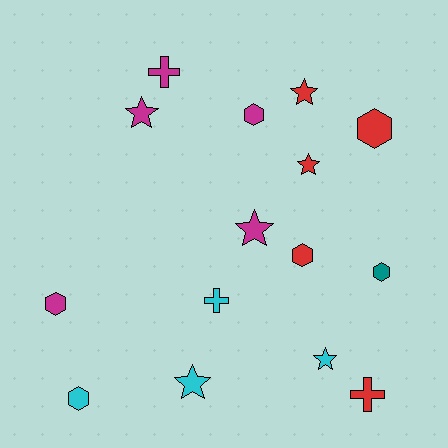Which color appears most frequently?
Red, with 5 objects.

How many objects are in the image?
There are 15 objects.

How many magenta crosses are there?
There is 1 magenta cross.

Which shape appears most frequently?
Star, with 6 objects.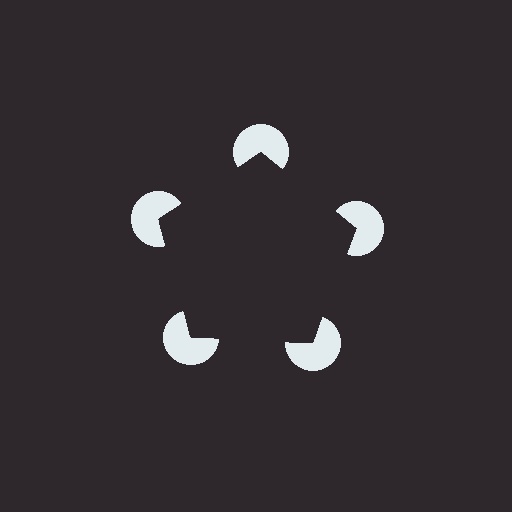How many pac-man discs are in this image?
There are 5 — one at each vertex of the illusory pentagon.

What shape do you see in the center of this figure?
An illusory pentagon — its edges are inferred from the aligned wedge cuts in the pac-man discs, not physically drawn.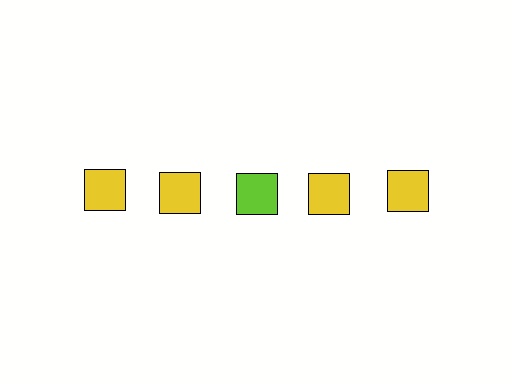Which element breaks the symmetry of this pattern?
The lime square in the top row, center column breaks the symmetry. All other shapes are yellow squares.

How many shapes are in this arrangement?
There are 5 shapes arranged in a grid pattern.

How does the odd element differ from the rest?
It has a different color: lime instead of yellow.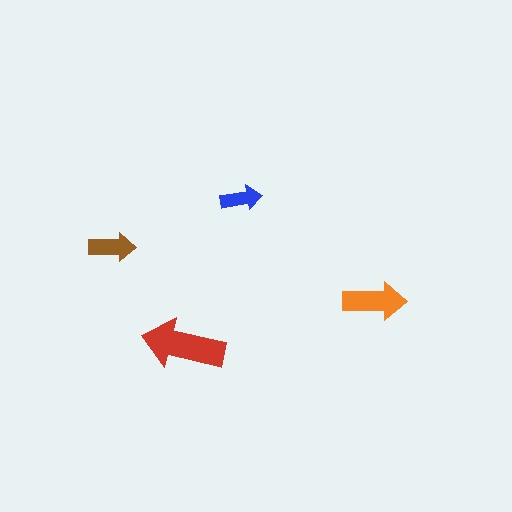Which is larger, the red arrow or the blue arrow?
The red one.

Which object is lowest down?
The red arrow is bottommost.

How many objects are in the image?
There are 4 objects in the image.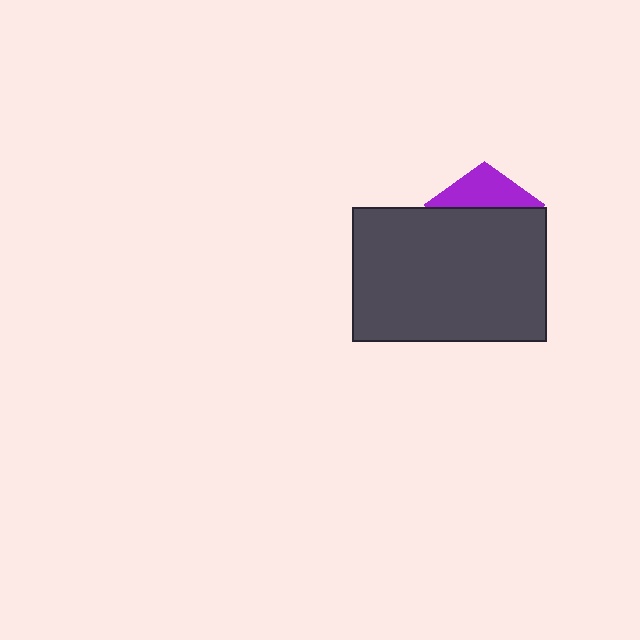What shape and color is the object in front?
The object in front is a dark gray rectangle.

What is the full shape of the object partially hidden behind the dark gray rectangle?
The partially hidden object is a purple pentagon.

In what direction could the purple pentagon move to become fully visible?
The purple pentagon could move up. That would shift it out from behind the dark gray rectangle entirely.